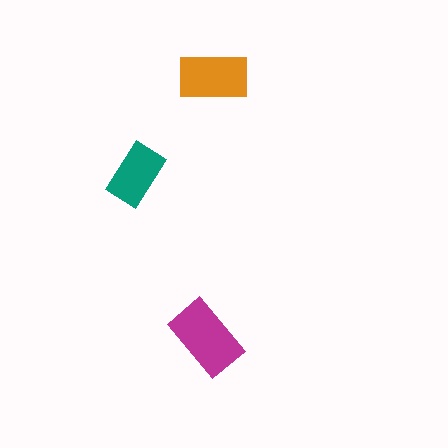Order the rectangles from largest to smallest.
the magenta one, the orange one, the teal one.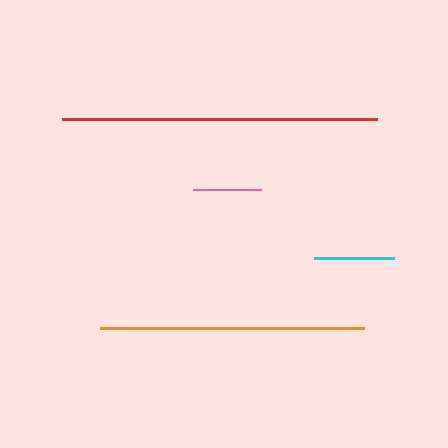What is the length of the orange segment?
The orange segment is approximately 264 pixels long.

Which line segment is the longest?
The red line is the longest at approximately 315 pixels.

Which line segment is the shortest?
The pink line is the shortest at approximately 68 pixels.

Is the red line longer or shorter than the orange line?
The red line is longer than the orange line.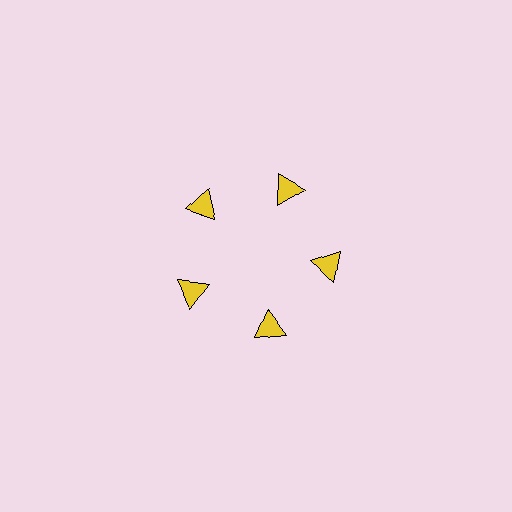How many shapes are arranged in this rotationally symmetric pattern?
There are 5 shapes, arranged in 5 groups of 1.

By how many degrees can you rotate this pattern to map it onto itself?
The pattern maps onto itself every 72 degrees of rotation.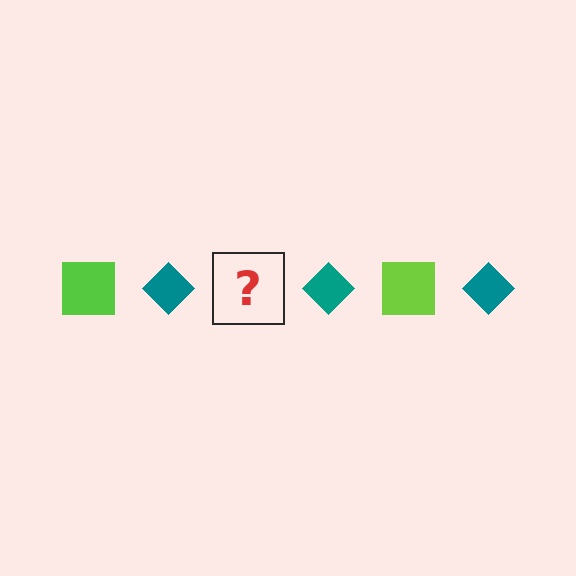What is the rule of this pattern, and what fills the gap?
The rule is that the pattern alternates between lime square and teal diamond. The gap should be filled with a lime square.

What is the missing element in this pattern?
The missing element is a lime square.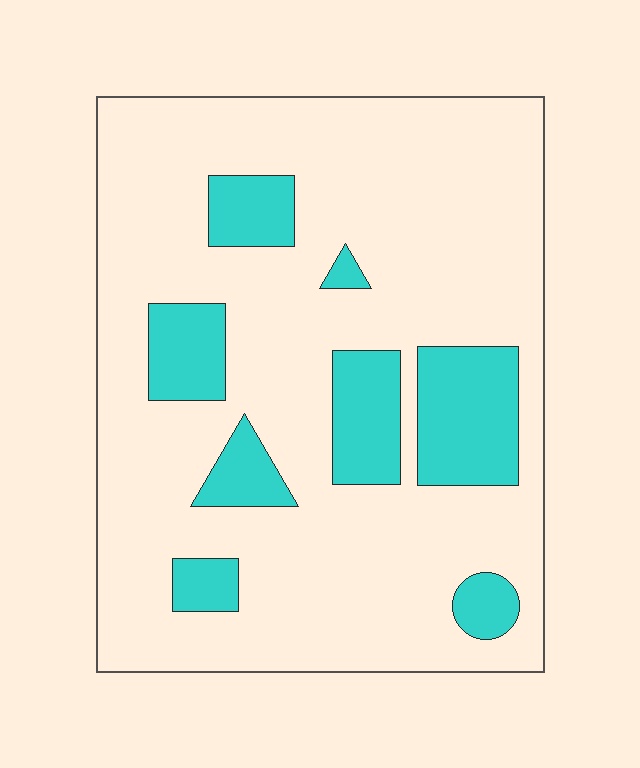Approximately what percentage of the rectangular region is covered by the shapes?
Approximately 20%.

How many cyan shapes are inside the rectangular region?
8.